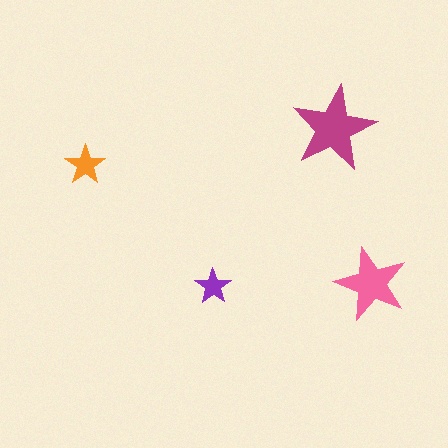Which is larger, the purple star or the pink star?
The pink one.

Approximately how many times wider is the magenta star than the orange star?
About 2 times wider.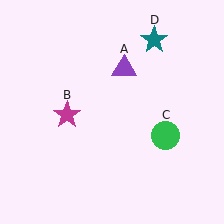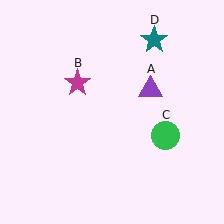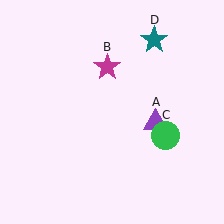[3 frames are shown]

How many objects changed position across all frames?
2 objects changed position: purple triangle (object A), magenta star (object B).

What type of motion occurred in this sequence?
The purple triangle (object A), magenta star (object B) rotated clockwise around the center of the scene.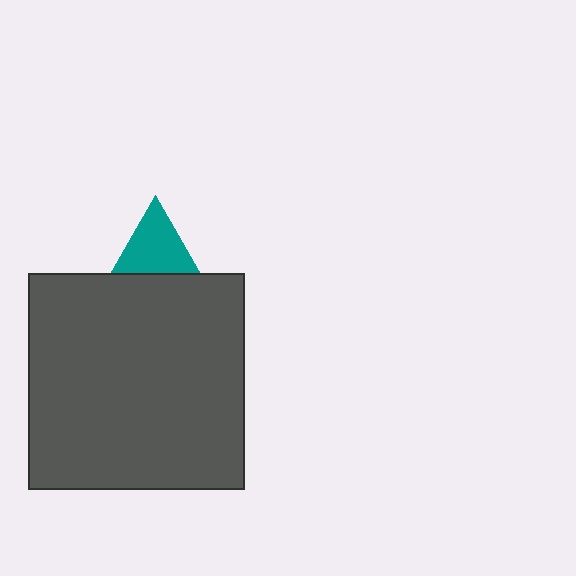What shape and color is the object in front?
The object in front is a dark gray square.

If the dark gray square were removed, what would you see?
You would see the complete teal triangle.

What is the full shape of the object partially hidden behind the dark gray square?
The partially hidden object is a teal triangle.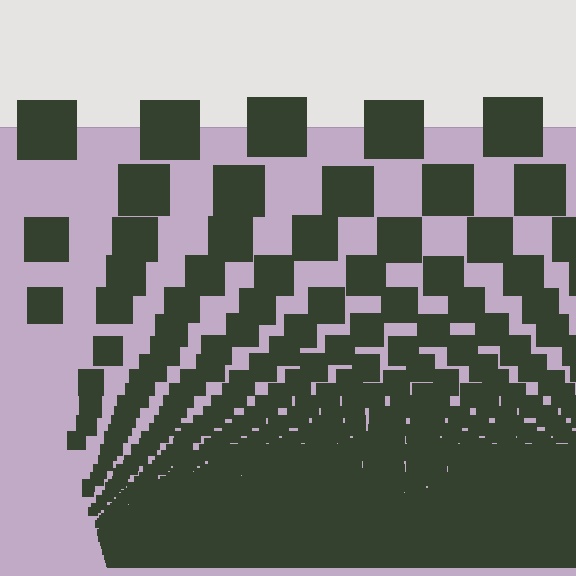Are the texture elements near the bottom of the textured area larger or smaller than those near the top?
Smaller. The gradient is inverted — elements near the bottom are smaller and denser.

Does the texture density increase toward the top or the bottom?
Density increases toward the bottom.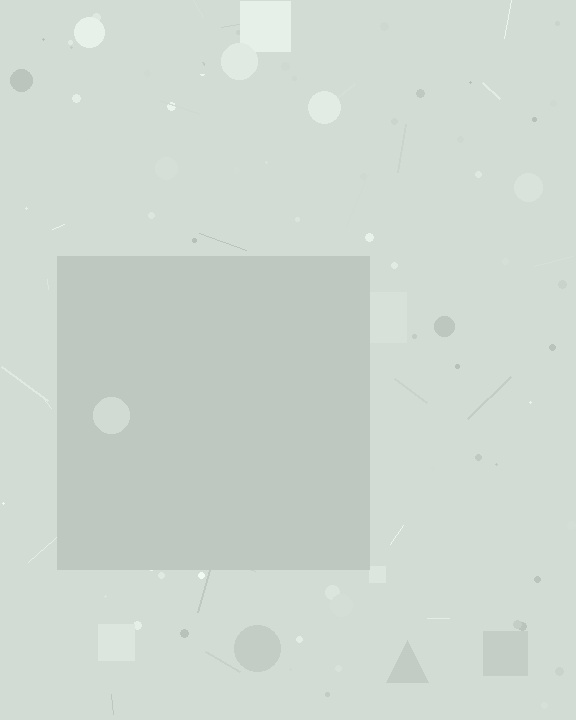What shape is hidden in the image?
A square is hidden in the image.